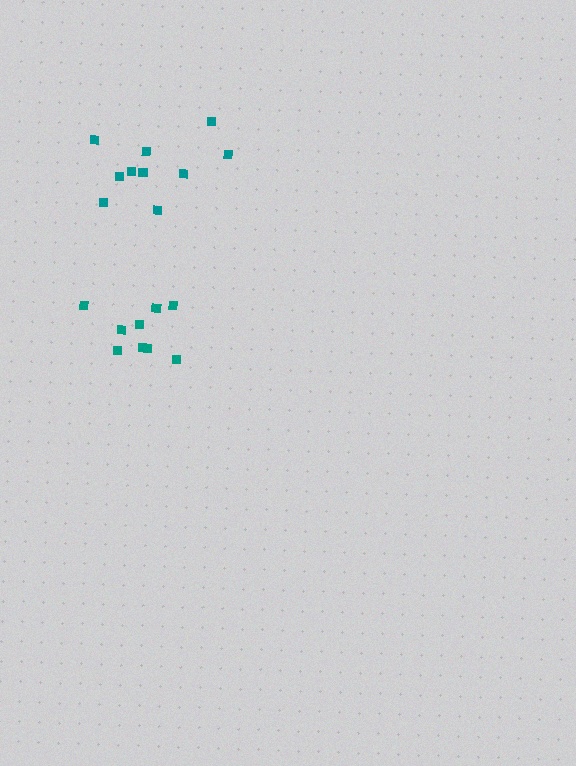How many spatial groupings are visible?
There are 2 spatial groupings.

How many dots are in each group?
Group 1: 9 dots, Group 2: 10 dots (19 total).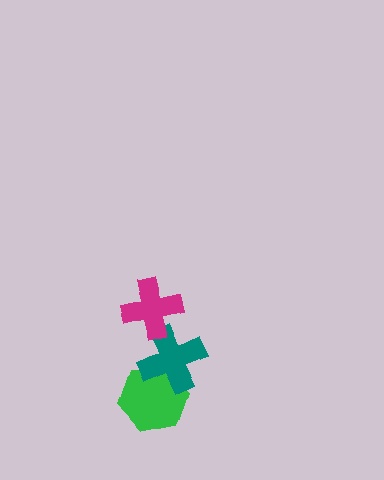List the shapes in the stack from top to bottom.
From top to bottom: the magenta cross, the teal cross, the green hexagon.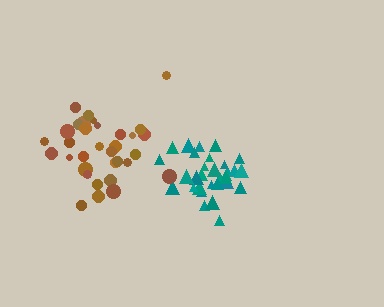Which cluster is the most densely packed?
Teal.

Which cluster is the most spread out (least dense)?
Brown.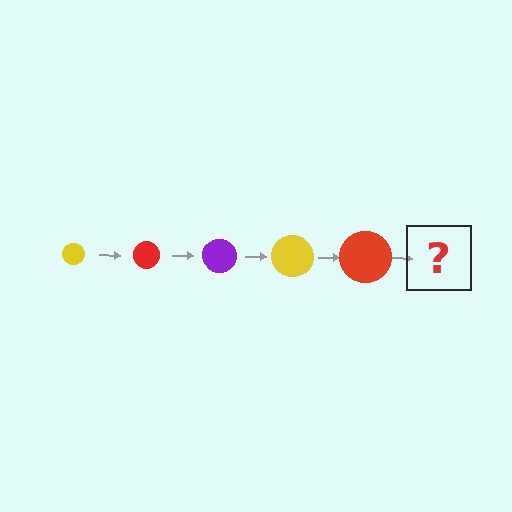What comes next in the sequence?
The next element should be a purple circle, larger than the previous one.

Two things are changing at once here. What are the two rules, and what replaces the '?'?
The two rules are that the circle grows larger each step and the color cycles through yellow, red, and purple. The '?' should be a purple circle, larger than the previous one.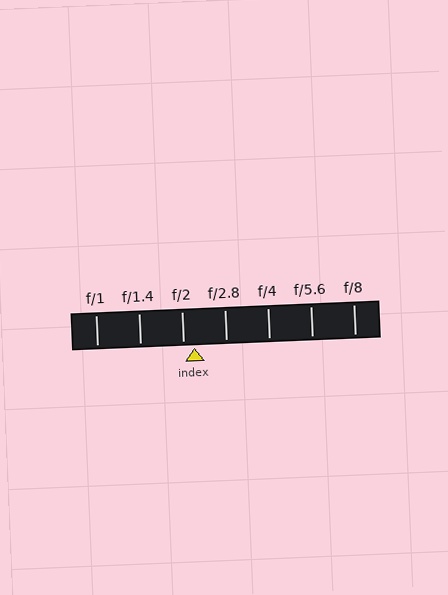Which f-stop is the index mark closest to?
The index mark is closest to f/2.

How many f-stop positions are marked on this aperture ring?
There are 7 f-stop positions marked.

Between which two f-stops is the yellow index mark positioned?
The index mark is between f/2 and f/2.8.